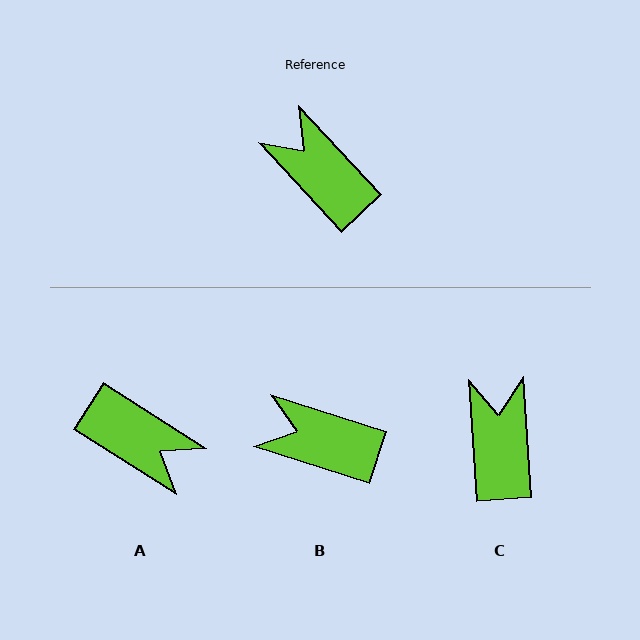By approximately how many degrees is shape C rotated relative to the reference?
Approximately 39 degrees clockwise.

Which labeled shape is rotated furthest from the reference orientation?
A, about 165 degrees away.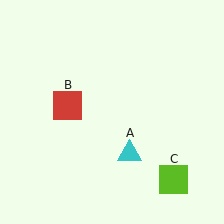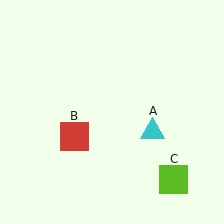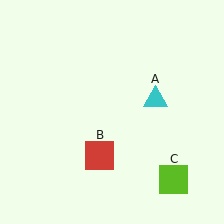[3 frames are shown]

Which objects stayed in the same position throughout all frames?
Lime square (object C) remained stationary.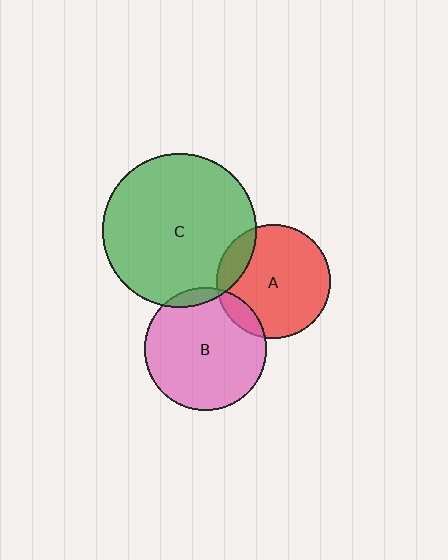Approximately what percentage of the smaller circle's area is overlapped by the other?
Approximately 5%.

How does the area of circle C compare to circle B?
Approximately 1.6 times.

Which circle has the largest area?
Circle C (green).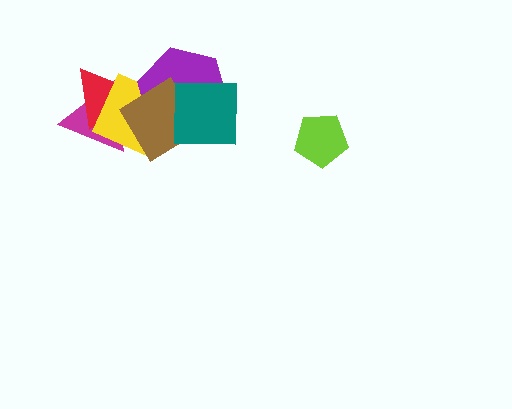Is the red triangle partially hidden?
Yes, it is partially covered by another shape.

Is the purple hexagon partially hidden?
Yes, it is partially covered by another shape.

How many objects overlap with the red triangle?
2 objects overlap with the red triangle.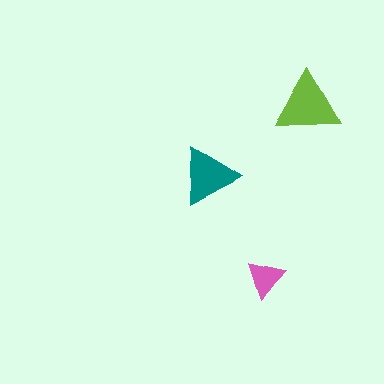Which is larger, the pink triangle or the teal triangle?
The teal one.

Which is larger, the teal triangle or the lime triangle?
The lime one.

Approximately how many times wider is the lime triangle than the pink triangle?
About 1.5 times wider.